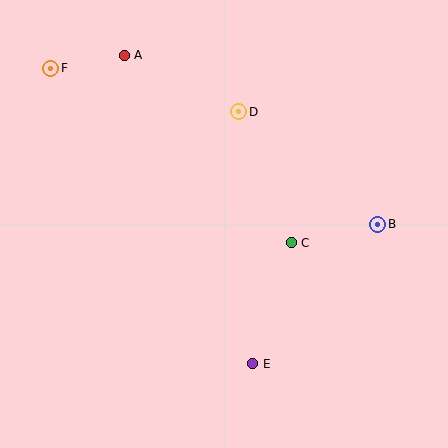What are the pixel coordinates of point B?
Point B is at (378, 224).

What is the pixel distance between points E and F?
The distance between E and F is 358 pixels.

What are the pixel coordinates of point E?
Point E is at (253, 364).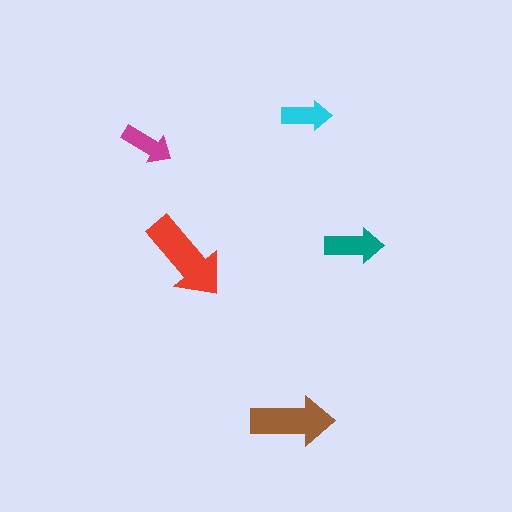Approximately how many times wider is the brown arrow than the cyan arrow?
About 1.5 times wider.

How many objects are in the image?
There are 5 objects in the image.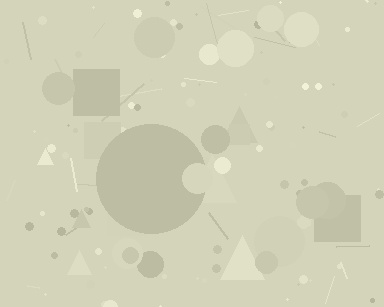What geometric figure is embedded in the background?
A circle is embedded in the background.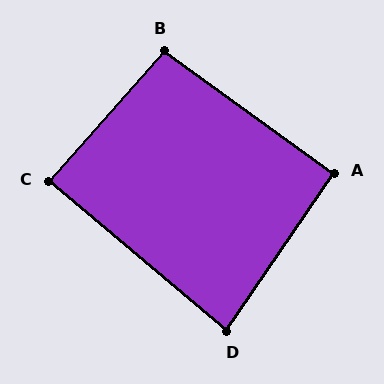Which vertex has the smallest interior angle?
D, at approximately 84 degrees.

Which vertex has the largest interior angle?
B, at approximately 96 degrees.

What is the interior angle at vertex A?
Approximately 91 degrees (approximately right).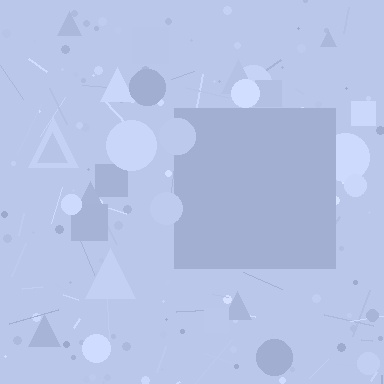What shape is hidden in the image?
A square is hidden in the image.